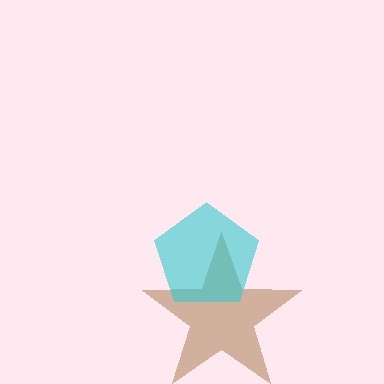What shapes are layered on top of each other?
The layered shapes are: a brown star, a cyan pentagon.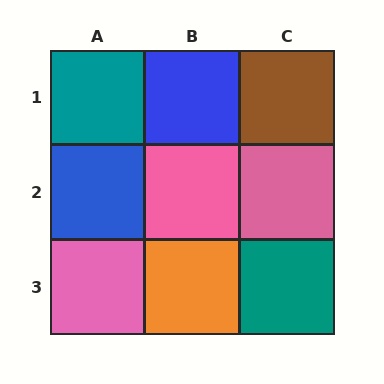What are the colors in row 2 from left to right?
Blue, pink, pink.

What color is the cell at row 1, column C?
Brown.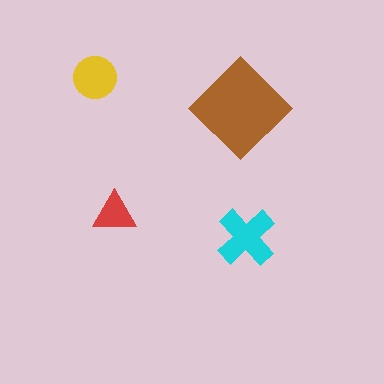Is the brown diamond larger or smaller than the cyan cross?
Larger.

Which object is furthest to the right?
The cyan cross is rightmost.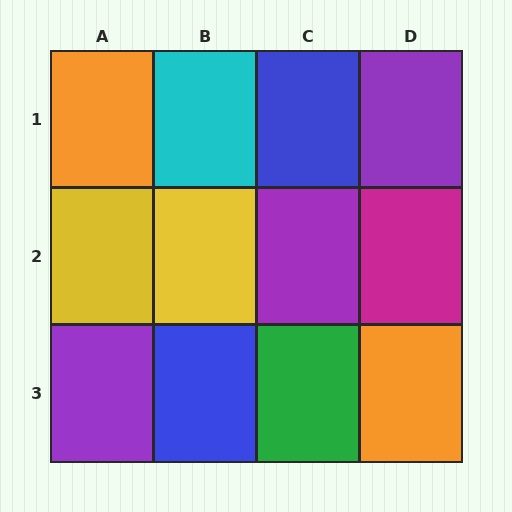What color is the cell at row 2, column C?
Purple.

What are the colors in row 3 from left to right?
Purple, blue, green, orange.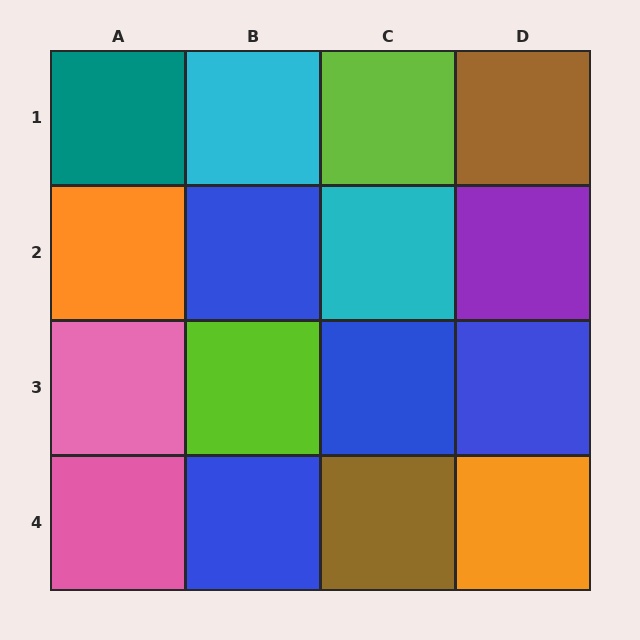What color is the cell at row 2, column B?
Blue.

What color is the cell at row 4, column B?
Blue.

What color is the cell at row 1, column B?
Cyan.